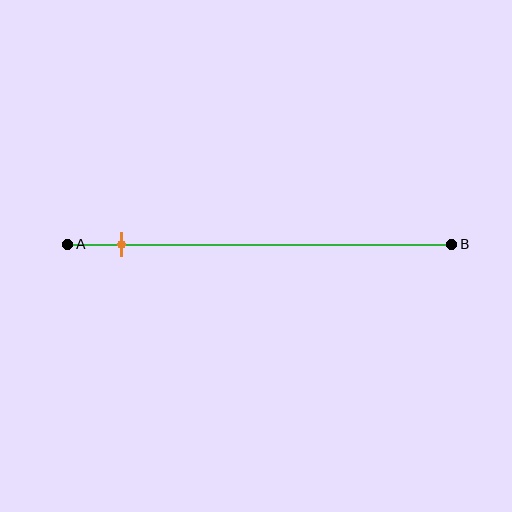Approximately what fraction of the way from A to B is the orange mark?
The orange mark is approximately 15% of the way from A to B.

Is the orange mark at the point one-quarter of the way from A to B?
No, the mark is at about 15% from A, not at the 25% one-quarter point.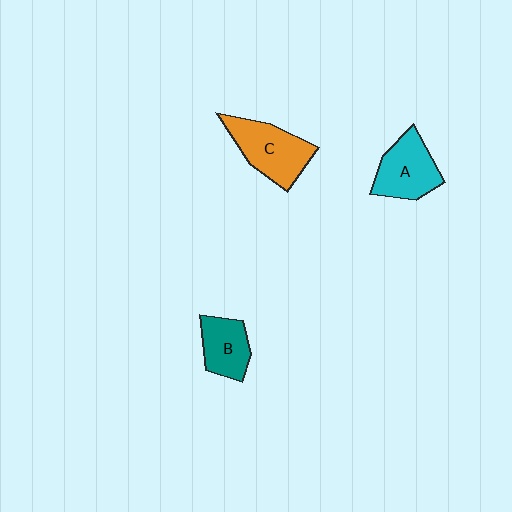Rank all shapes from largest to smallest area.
From largest to smallest: C (orange), A (cyan), B (teal).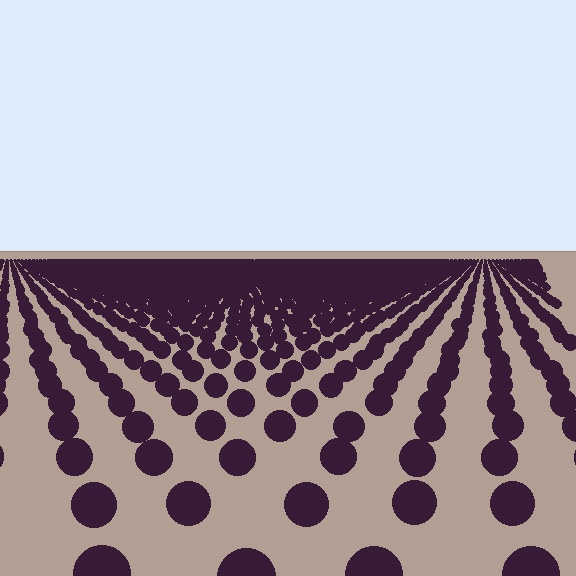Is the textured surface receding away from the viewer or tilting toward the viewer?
The surface is receding away from the viewer. Texture elements get smaller and denser toward the top.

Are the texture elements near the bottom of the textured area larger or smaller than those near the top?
Larger. Near the bottom, elements are closer to the viewer and appear at a bigger on-screen size.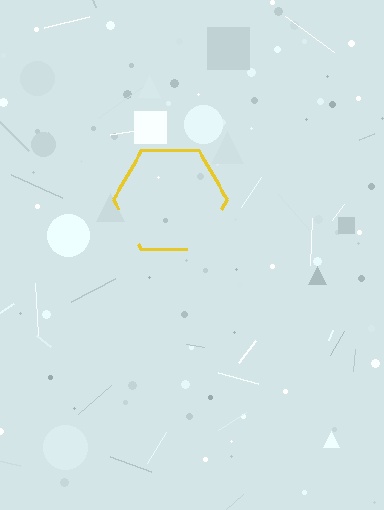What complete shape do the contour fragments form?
The contour fragments form a hexagon.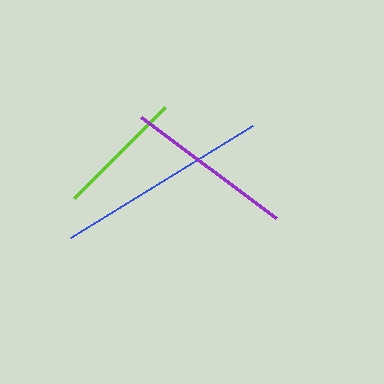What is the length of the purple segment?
The purple segment is approximately 168 pixels long.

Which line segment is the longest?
The blue line is the longest at approximately 213 pixels.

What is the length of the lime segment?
The lime segment is approximately 129 pixels long.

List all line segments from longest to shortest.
From longest to shortest: blue, purple, lime.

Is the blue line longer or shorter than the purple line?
The blue line is longer than the purple line.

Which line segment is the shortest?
The lime line is the shortest at approximately 129 pixels.